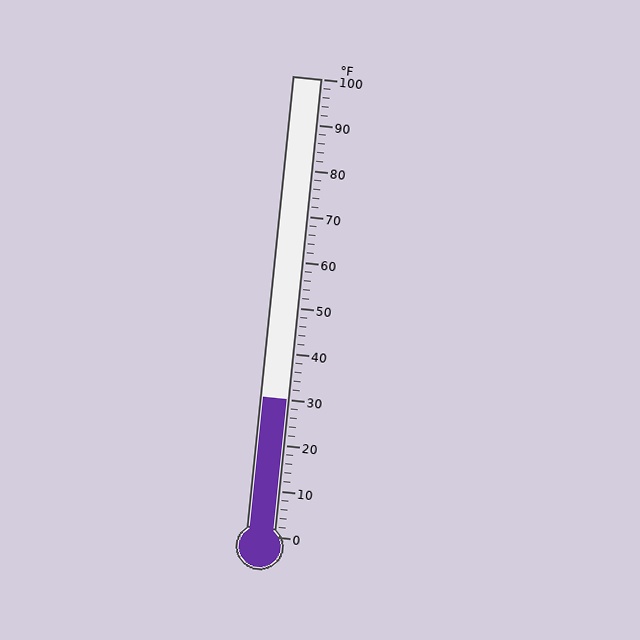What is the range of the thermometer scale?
The thermometer scale ranges from 0°F to 100°F.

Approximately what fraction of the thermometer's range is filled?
The thermometer is filled to approximately 30% of its range.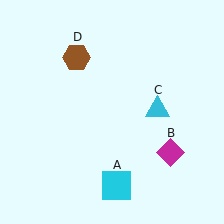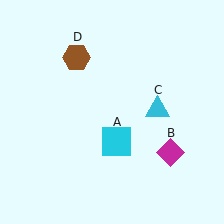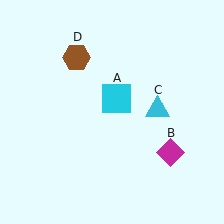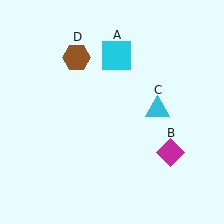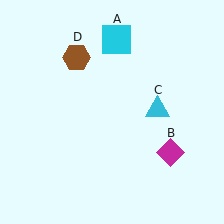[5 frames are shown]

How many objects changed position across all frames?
1 object changed position: cyan square (object A).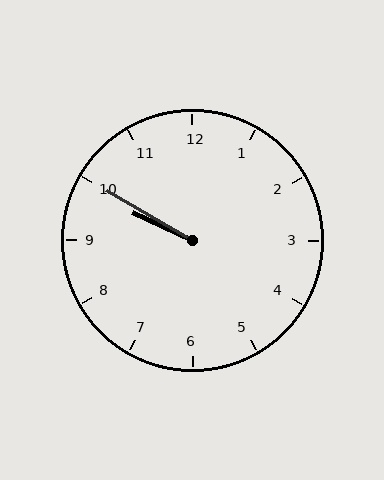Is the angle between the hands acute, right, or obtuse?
It is acute.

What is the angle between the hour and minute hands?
Approximately 5 degrees.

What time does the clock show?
9:50.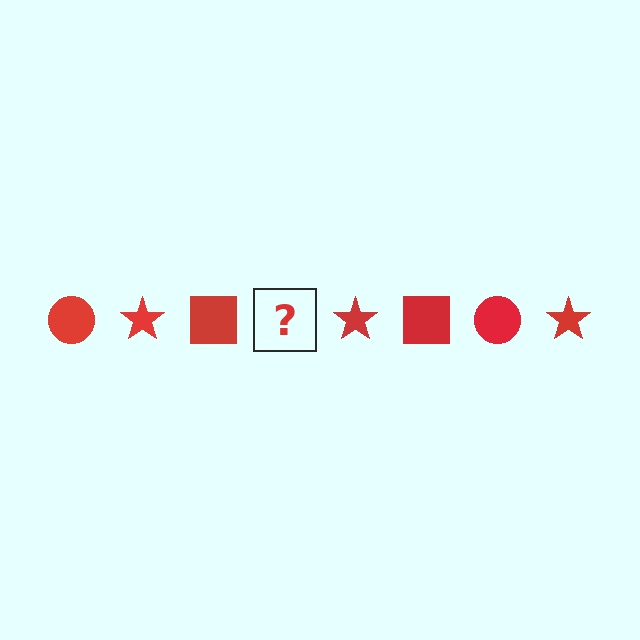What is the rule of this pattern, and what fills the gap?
The rule is that the pattern cycles through circle, star, square shapes in red. The gap should be filled with a red circle.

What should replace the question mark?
The question mark should be replaced with a red circle.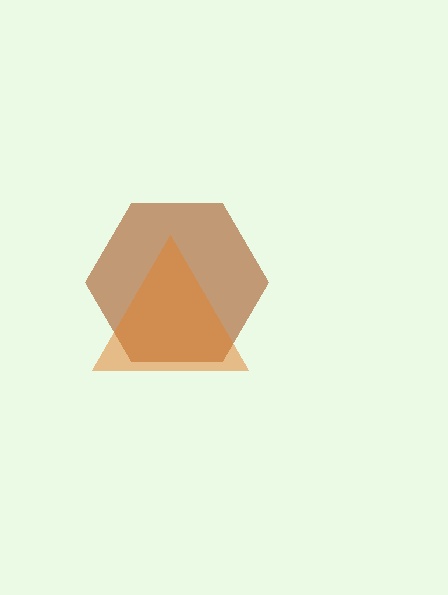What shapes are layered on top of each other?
The layered shapes are: a brown hexagon, an orange triangle.